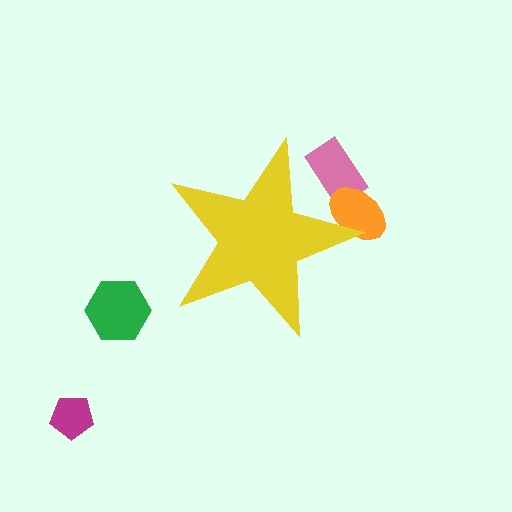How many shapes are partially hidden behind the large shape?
2 shapes are partially hidden.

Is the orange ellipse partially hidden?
Yes, the orange ellipse is partially hidden behind the yellow star.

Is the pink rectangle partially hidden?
Yes, the pink rectangle is partially hidden behind the yellow star.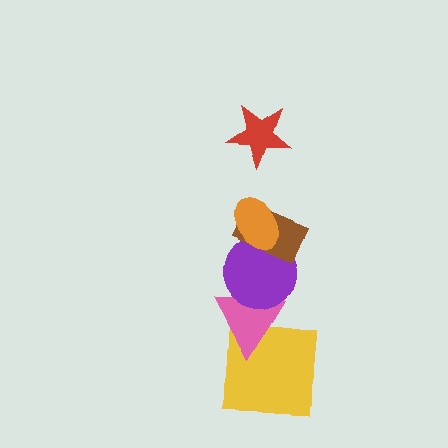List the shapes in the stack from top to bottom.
From top to bottom: the red star, the orange ellipse, the brown rectangle, the purple circle, the pink triangle, the yellow square.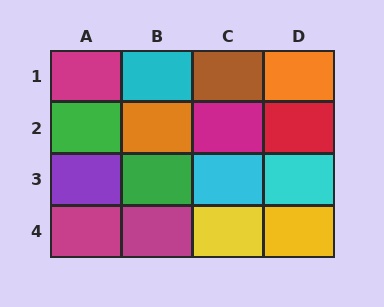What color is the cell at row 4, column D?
Yellow.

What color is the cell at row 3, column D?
Cyan.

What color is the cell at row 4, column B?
Magenta.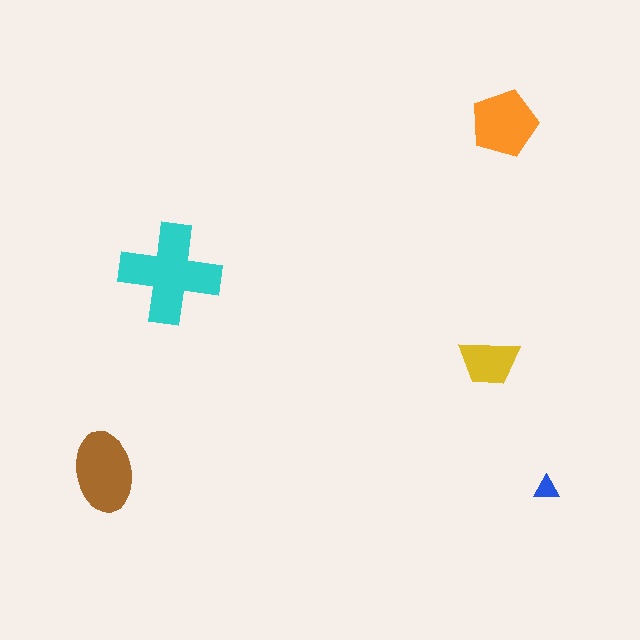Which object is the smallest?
The blue triangle.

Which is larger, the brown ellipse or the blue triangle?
The brown ellipse.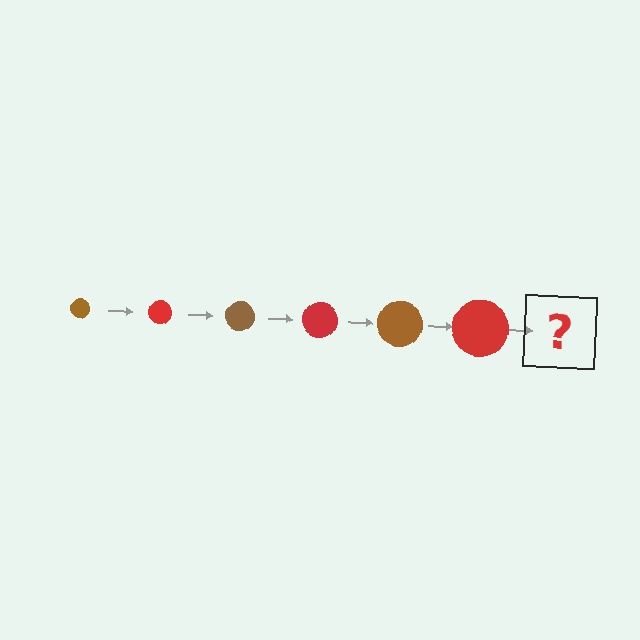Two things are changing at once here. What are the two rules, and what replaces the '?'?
The two rules are that the circle grows larger each step and the color cycles through brown and red. The '?' should be a brown circle, larger than the previous one.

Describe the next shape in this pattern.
It should be a brown circle, larger than the previous one.